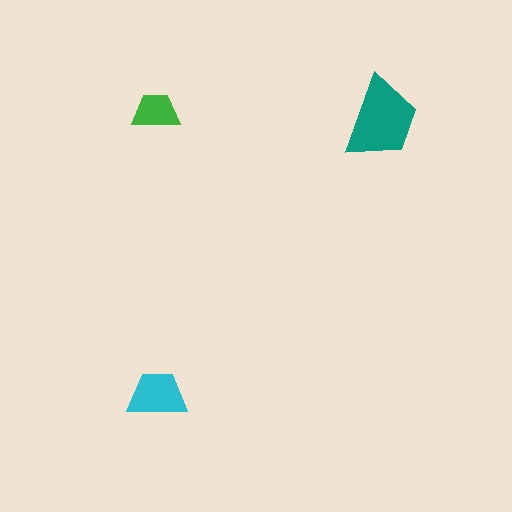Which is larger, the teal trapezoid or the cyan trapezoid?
The teal one.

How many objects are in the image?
There are 3 objects in the image.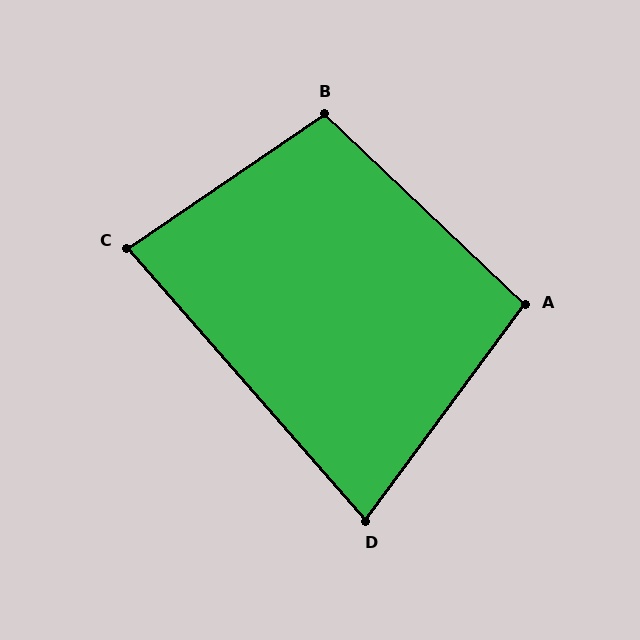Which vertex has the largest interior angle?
B, at approximately 102 degrees.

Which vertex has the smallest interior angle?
D, at approximately 78 degrees.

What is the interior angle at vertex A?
Approximately 97 degrees (obtuse).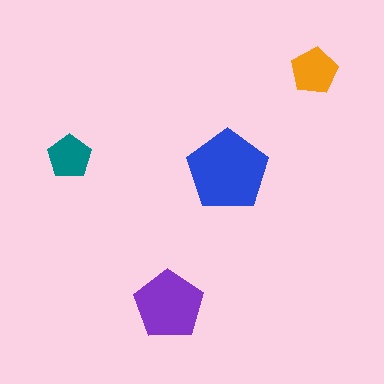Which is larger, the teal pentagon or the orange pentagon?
The orange one.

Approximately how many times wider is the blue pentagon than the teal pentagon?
About 2 times wider.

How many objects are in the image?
There are 4 objects in the image.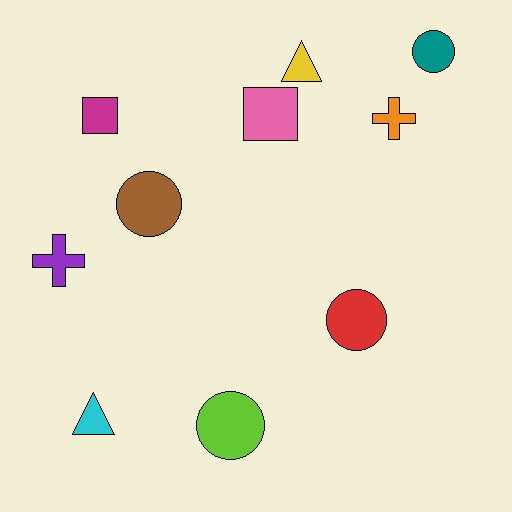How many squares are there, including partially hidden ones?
There are 2 squares.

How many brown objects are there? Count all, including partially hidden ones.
There is 1 brown object.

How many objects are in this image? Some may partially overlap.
There are 10 objects.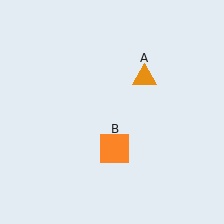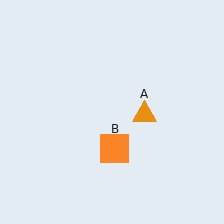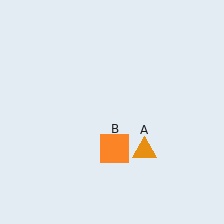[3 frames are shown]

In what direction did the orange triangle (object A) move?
The orange triangle (object A) moved down.